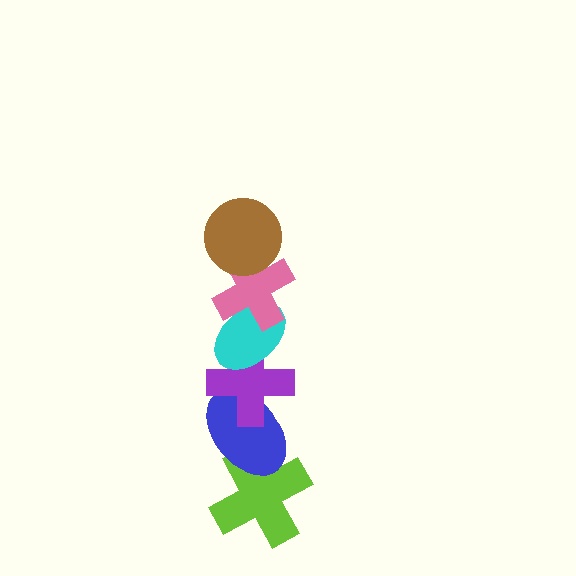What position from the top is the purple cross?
The purple cross is 4th from the top.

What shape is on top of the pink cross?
The brown circle is on top of the pink cross.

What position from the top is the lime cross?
The lime cross is 6th from the top.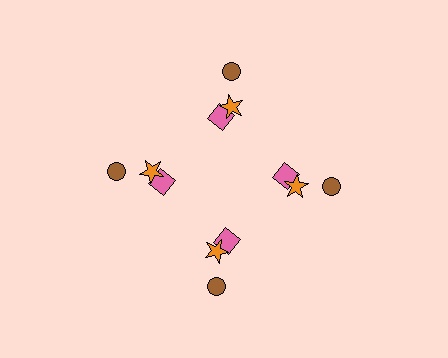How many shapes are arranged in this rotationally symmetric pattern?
There are 12 shapes, arranged in 4 groups of 3.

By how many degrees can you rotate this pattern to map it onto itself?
The pattern maps onto itself every 90 degrees of rotation.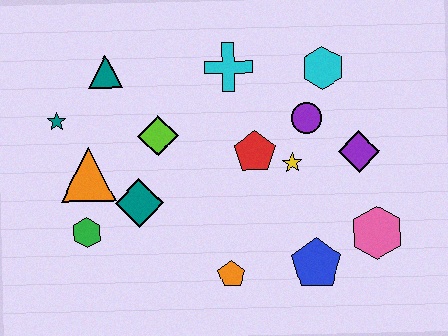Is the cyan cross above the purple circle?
Yes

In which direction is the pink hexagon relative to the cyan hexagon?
The pink hexagon is below the cyan hexagon.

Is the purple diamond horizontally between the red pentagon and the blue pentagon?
No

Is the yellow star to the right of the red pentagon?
Yes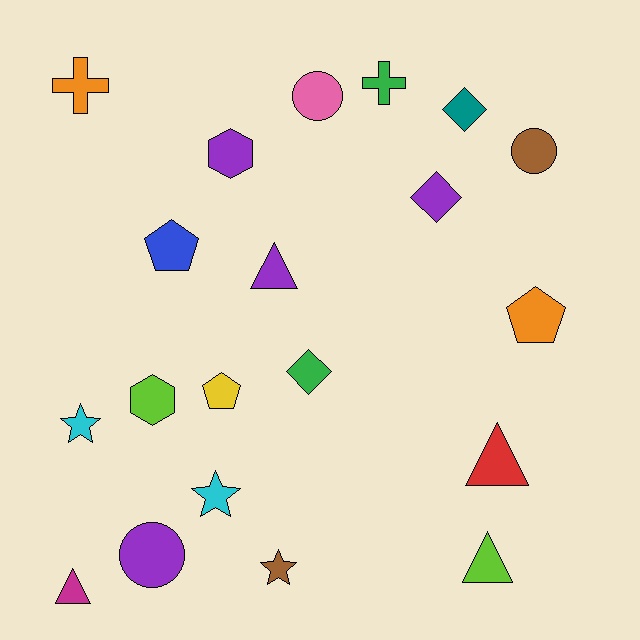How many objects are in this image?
There are 20 objects.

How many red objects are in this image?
There is 1 red object.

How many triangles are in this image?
There are 4 triangles.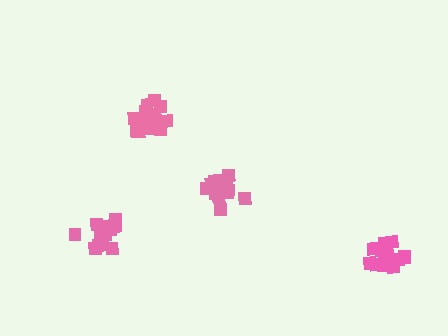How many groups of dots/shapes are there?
There are 4 groups.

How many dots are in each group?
Group 1: 17 dots, Group 2: 17 dots, Group 3: 19 dots, Group 4: 17 dots (70 total).